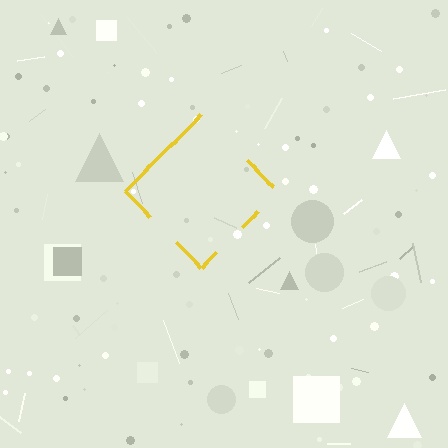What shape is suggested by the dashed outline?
The dashed outline suggests a diamond.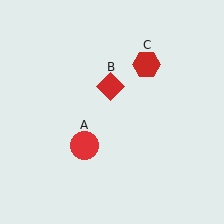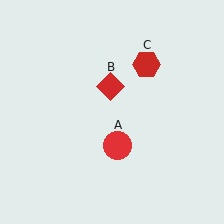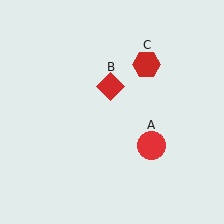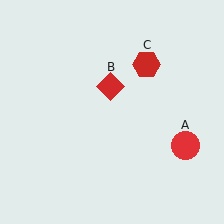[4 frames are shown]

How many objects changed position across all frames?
1 object changed position: red circle (object A).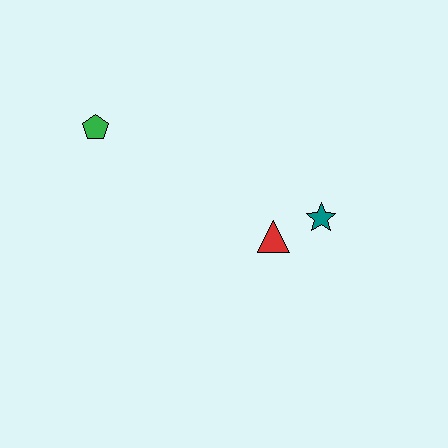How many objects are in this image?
There are 3 objects.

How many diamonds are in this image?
There are no diamonds.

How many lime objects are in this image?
There are no lime objects.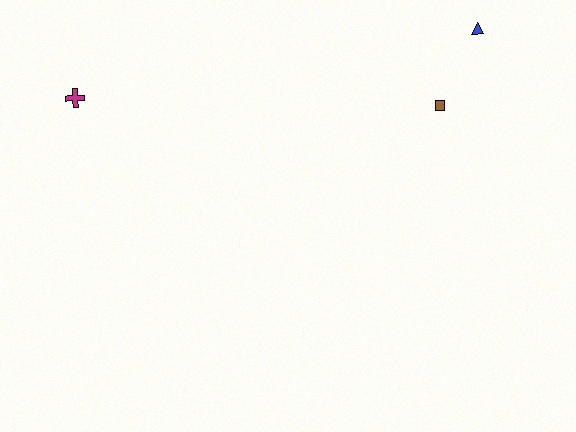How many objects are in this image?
There are 3 objects.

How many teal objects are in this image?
There are no teal objects.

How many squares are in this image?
There is 1 square.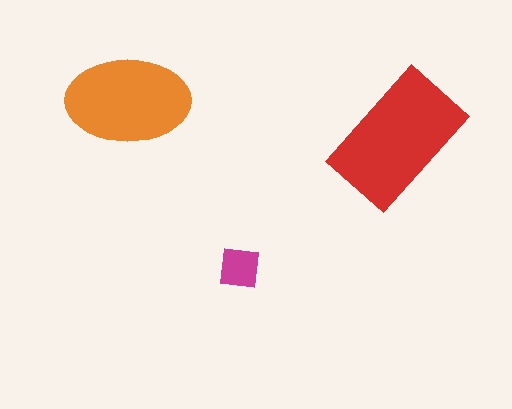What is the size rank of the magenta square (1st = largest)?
3rd.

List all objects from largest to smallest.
The red rectangle, the orange ellipse, the magenta square.